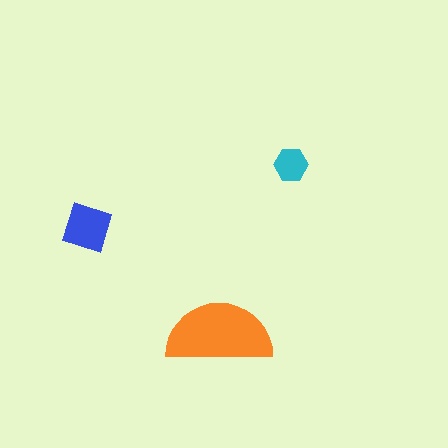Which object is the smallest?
The cyan hexagon.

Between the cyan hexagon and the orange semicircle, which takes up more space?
The orange semicircle.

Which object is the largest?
The orange semicircle.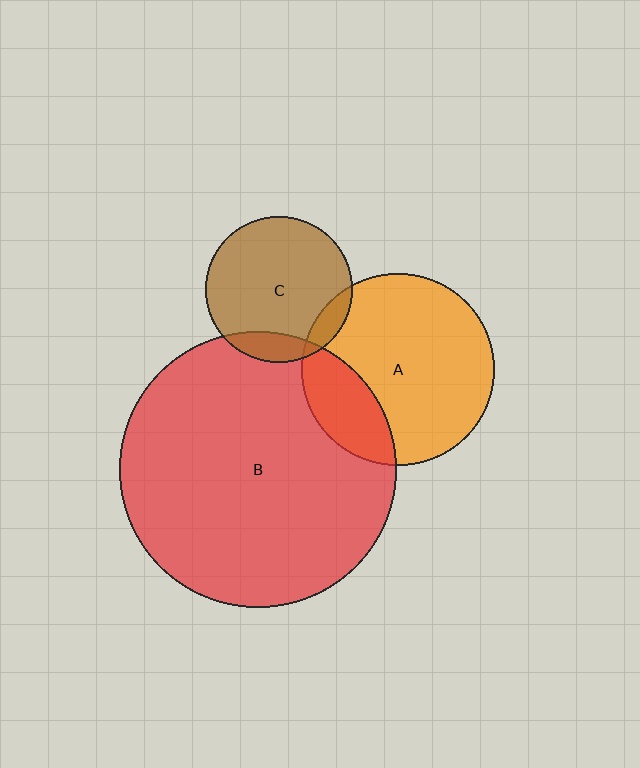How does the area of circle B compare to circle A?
Approximately 2.1 times.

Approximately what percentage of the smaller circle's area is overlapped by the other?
Approximately 25%.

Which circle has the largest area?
Circle B (red).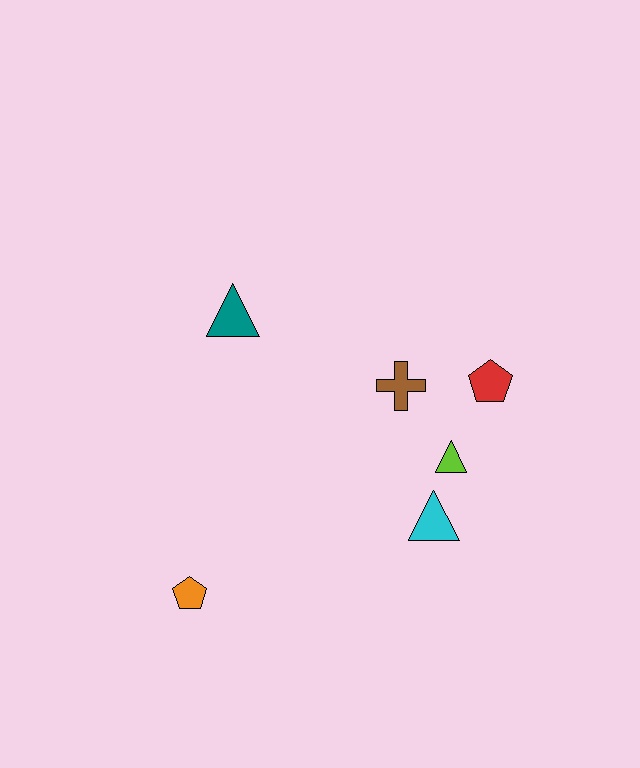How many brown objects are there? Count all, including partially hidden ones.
There is 1 brown object.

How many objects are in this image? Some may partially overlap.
There are 6 objects.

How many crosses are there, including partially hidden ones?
There is 1 cross.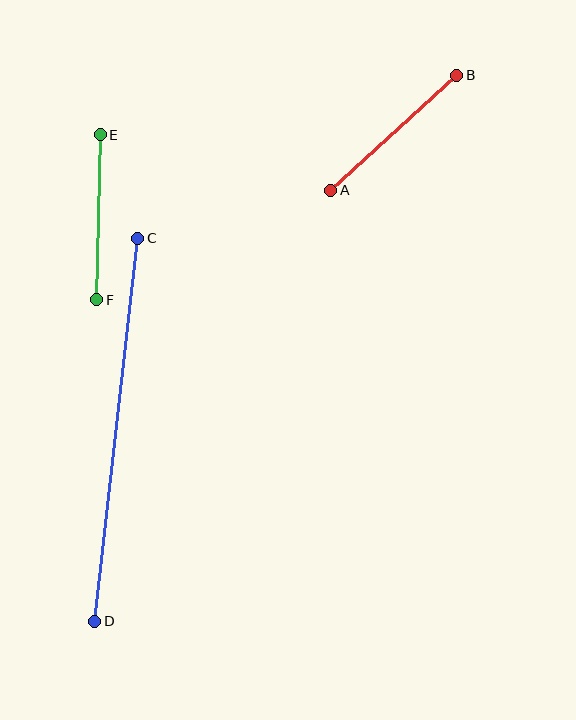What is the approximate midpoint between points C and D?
The midpoint is at approximately (116, 430) pixels.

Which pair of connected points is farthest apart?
Points C and D are farthest apart.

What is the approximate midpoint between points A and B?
The midpoint is at approximately (394, 133) pixels.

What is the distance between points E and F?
The distance is approximately 165 pixels.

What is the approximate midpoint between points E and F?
The midpoint is at approximately (98, 217) pixels.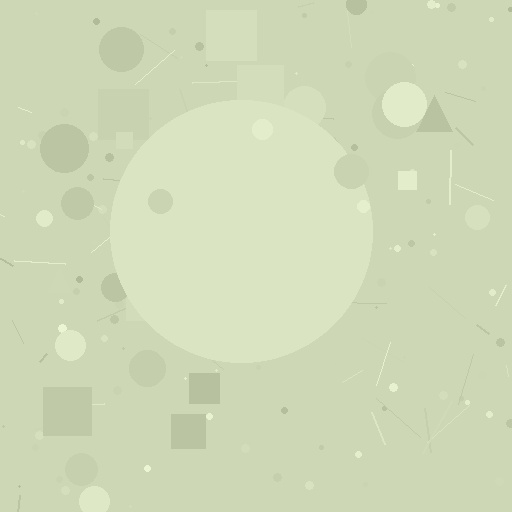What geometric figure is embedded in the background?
A circle is embedded in the background.